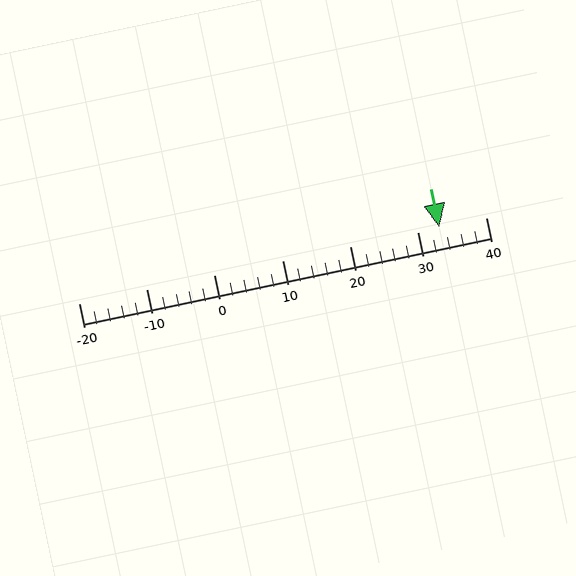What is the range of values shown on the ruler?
The ruler shows values from -20 to 40.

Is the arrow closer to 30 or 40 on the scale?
The arrow is closer to 30.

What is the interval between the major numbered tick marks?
The major tick marks are spaced 10 units apart.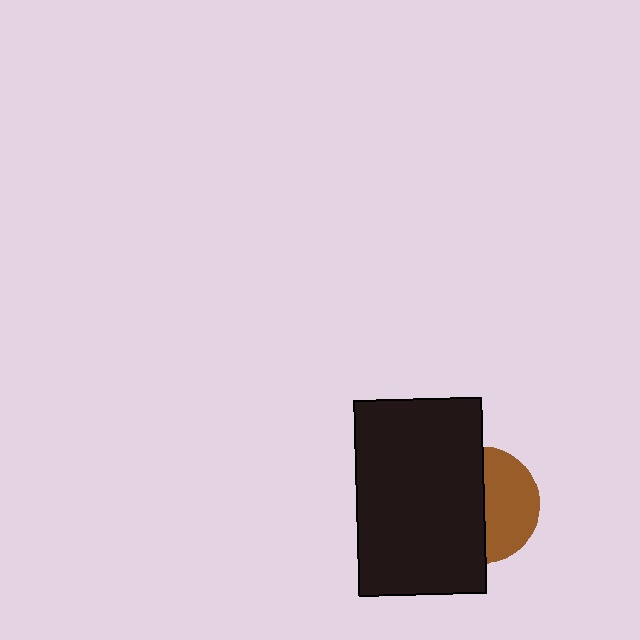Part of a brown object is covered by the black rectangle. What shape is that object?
It is a circle.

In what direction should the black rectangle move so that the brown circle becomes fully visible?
The black rectangle should move left. That is the shortest direction to clear the overlap and leave the brown circle fully visible.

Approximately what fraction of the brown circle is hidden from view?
Roughly 53% of the brown circle is hidden behind the black rectangle.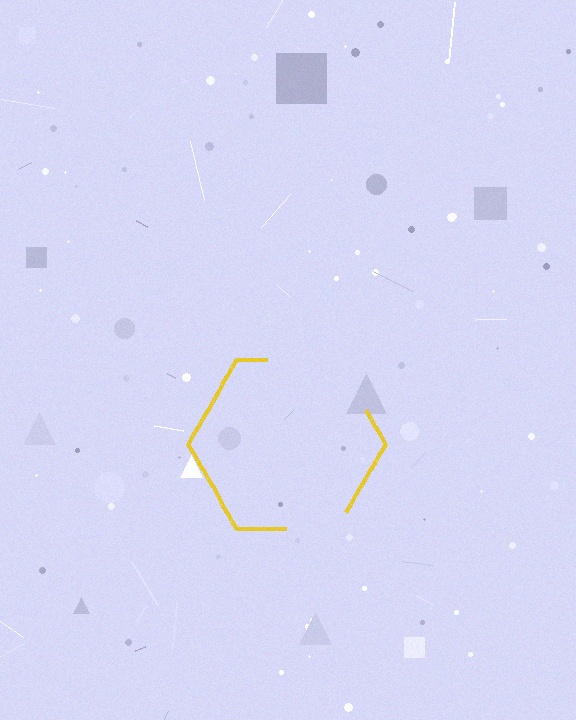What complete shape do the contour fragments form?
The contour fragments form a hexagon.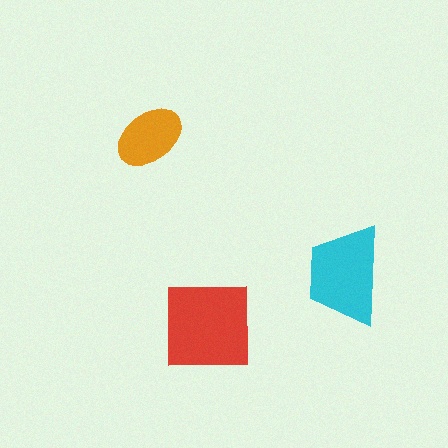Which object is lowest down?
The red square is bottommost.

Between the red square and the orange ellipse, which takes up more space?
The red square.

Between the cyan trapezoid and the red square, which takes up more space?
The red square.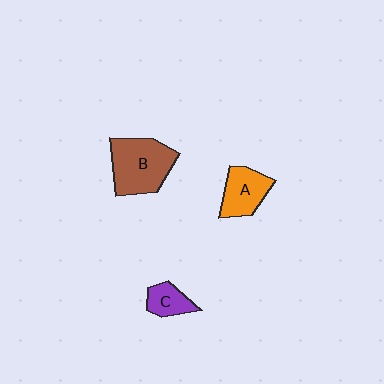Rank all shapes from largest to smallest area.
From largest to smallest: B (brown), A (orange), C (purple).